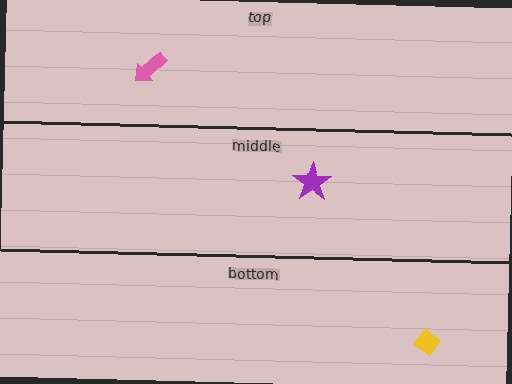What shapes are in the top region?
The pink arrow.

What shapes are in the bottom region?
The yellow diamond.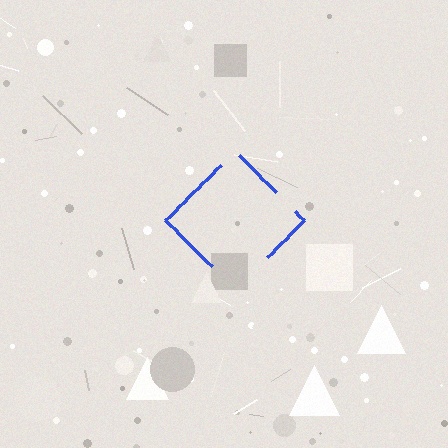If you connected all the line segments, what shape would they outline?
They would outline a diamond.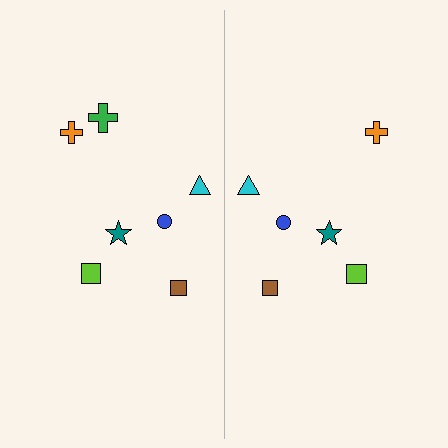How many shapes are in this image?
There are 13 shapes in this image.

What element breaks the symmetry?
A green cross is missing from the right side.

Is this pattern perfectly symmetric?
No, the pattern is not perfectly symmetric. A green cross is missing from the right side.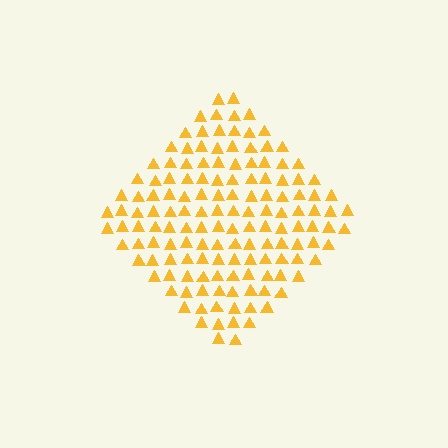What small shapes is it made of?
It is made of small triangles.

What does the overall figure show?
The overall figure shows a diamond.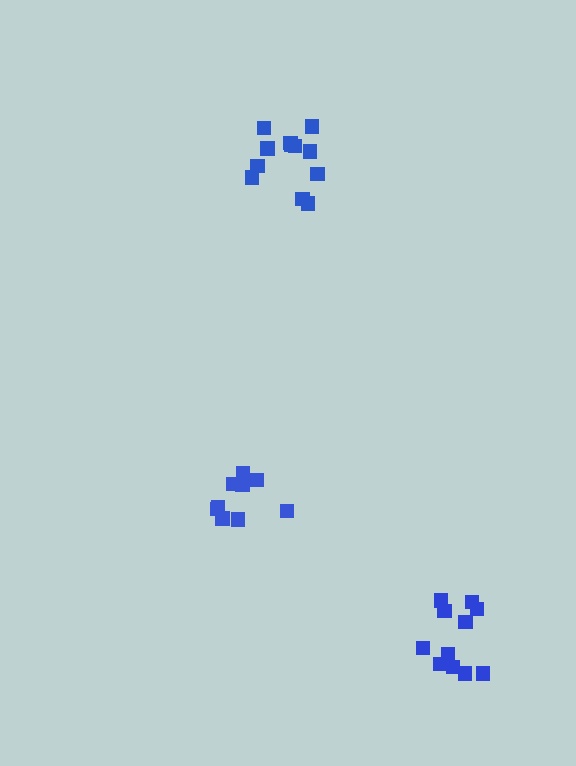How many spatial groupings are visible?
There are 3 spatial groupings.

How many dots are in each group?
Group 1: 12 dots, Group 2: 9 dots, Group 3: 11 dots (32 total).